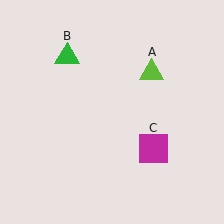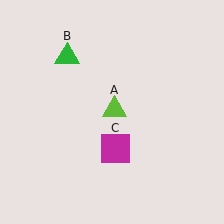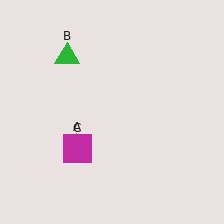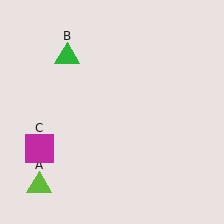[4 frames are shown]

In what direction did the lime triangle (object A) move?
The lime triangle (object A) moved down and to the left.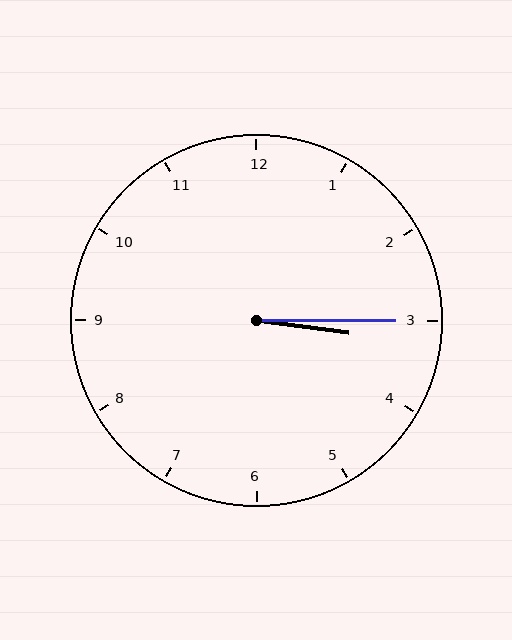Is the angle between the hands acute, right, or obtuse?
It is acute.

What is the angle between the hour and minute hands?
Approximately 8 degrees.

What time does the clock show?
3:15.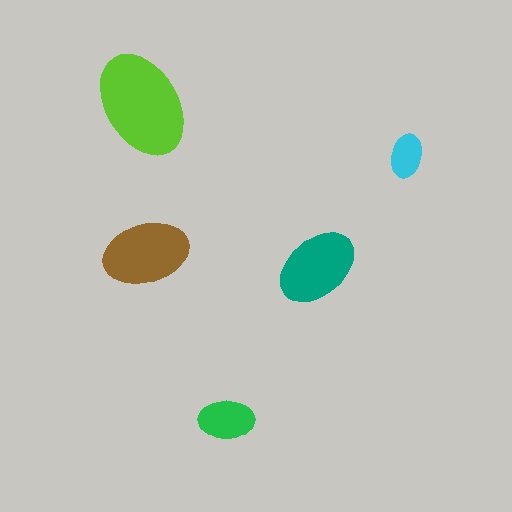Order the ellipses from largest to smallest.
the lime one, the brown one, the teal one, the green one, the cyan one.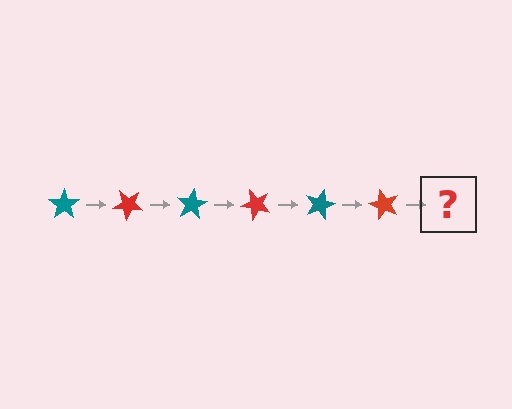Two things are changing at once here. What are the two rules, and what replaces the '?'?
The two rules are that it rotates 40 degrees each step and the color cycles through teal and red. The '?' should be a teal star, rotated 240 degrees from the start.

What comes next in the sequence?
The next element should be a teal star, rotated 240 degrees from the start.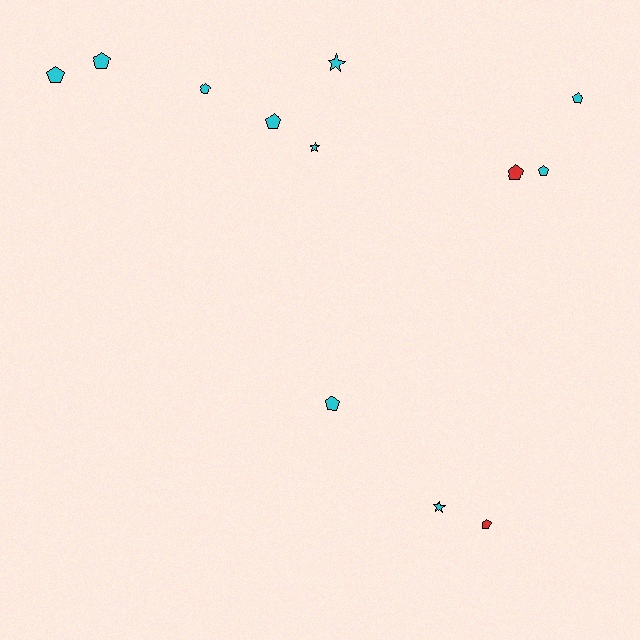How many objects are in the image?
There are 12 objects.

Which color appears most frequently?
Cyan, with 10 objects.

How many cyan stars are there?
There are 3 cyan stars.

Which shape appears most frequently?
Pentagon, with 9 objects.